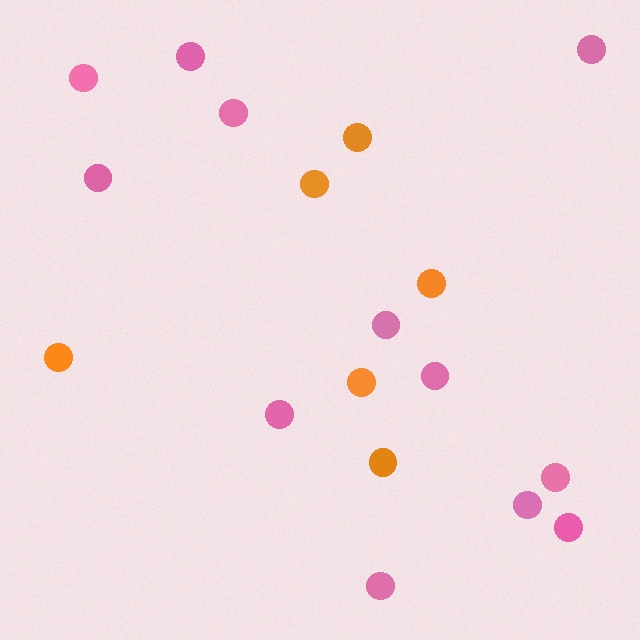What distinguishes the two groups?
There are 2 groups: one group of orange circles (6) and one group of pink circles (12).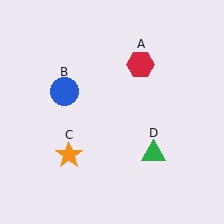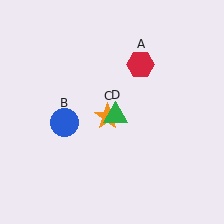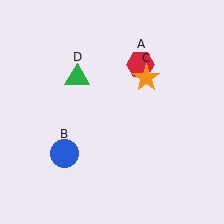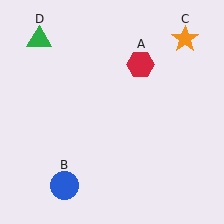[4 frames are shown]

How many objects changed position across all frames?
3 objects changed position: blue circle (object B), orange star (object C), green triangle (object D).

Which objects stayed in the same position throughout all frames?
Red hexagon (object A) remained stationary.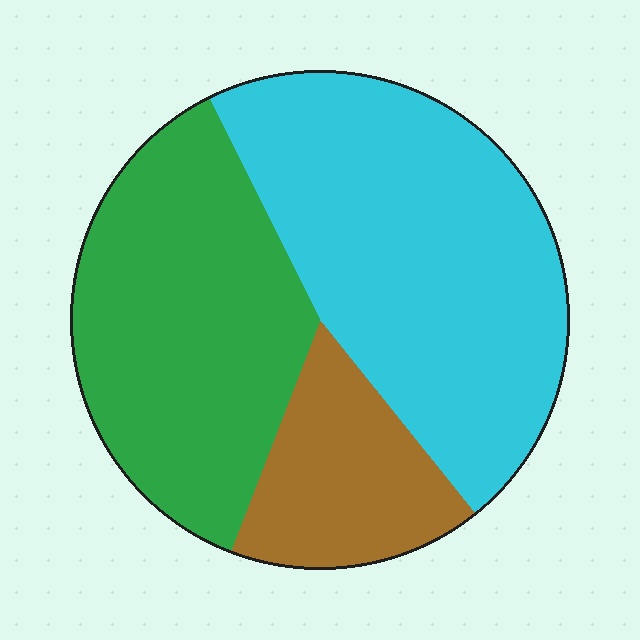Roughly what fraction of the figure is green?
Green takes up between a quarter and a half of the figure.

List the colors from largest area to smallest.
From largest to smallest: cyan, green, brown.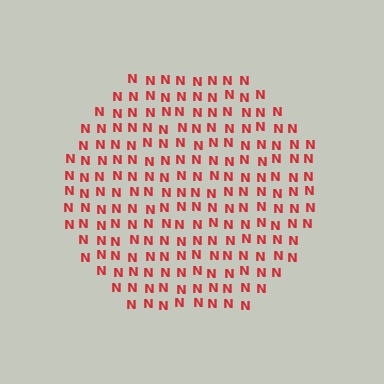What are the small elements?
The small elements are letter N's.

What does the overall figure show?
The overall figure shows a circle.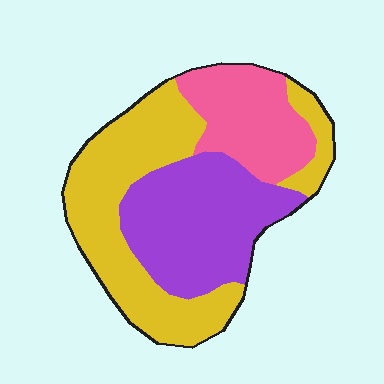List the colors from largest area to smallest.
From largest to smallest: yellow, purple, pink.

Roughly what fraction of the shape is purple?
Purple covers 34% of the shape.